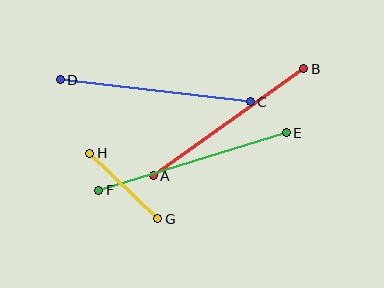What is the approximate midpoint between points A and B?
The midpoint is at approximately (228, 122) pixels.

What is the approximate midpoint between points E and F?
The midpoint is at approximately (193, 162) pixels.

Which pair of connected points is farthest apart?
Points E and F are farthest apart.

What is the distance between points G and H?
The distance is approximately 94 pixels.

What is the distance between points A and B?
The distance is approximately 184 pixels.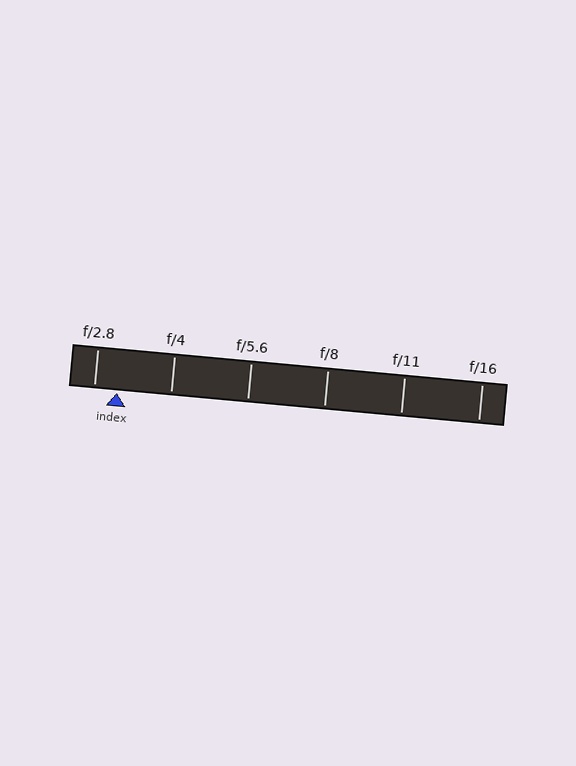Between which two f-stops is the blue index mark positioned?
The index mark is between f/2.8 and f/4.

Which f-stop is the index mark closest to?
The index mark is closest to f/2.8.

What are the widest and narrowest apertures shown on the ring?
The widest aperture shown is f/2.8 and the narrowest is f/16.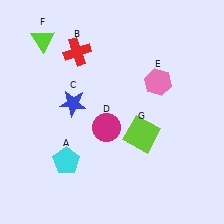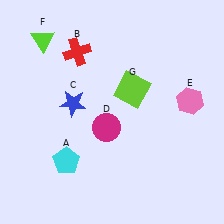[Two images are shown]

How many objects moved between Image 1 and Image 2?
2 objects moved between the two images.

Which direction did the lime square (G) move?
The lime square (G) moved up.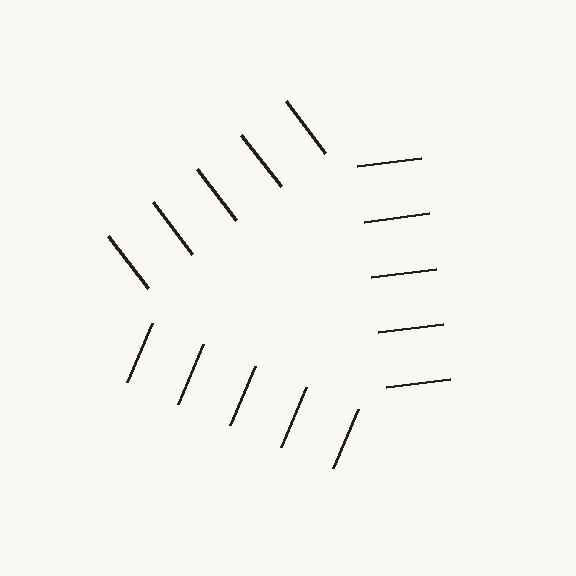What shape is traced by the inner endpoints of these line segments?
An illusory triangle — the line segments terminate on its edges but no continuous stroke is drawn.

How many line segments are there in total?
15 — 5 along each of the 3 edges.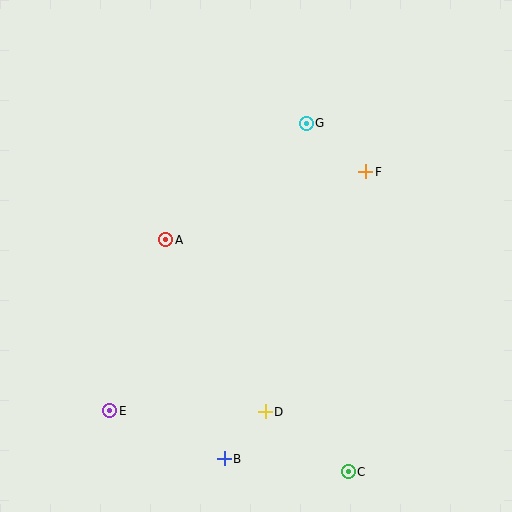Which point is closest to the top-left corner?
Point A is closest to the top-left corner.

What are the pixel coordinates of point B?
Point B is at (224, 459).